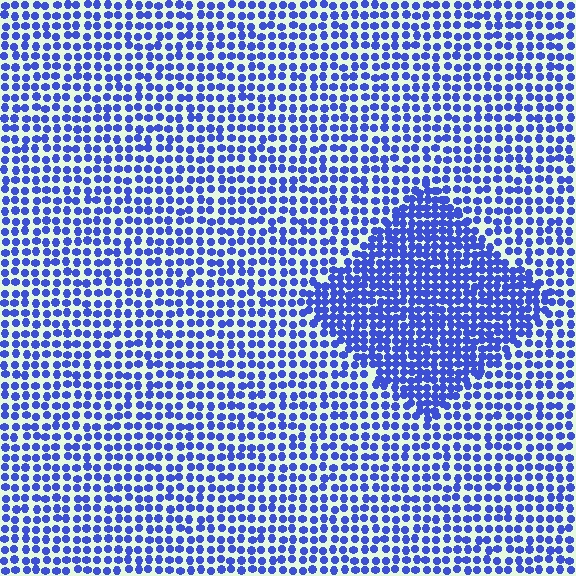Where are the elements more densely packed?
The elements are more densely packed inside the diamond boundary.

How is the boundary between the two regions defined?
The boundary is defined by a change in element density (approximately 1.7x ratio). All elements are the same color, size, and shape.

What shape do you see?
I see a diamond.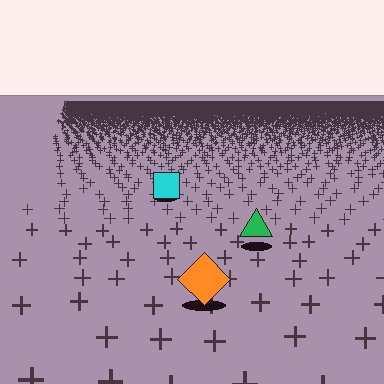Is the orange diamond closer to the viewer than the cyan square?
Yes. The orange diamond is closer — you can tell from the texture gradient: the ground texture is coarser near it.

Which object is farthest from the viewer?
The cyan square is farthest from the viewer. It appears smaller and the ground texture around it is denser.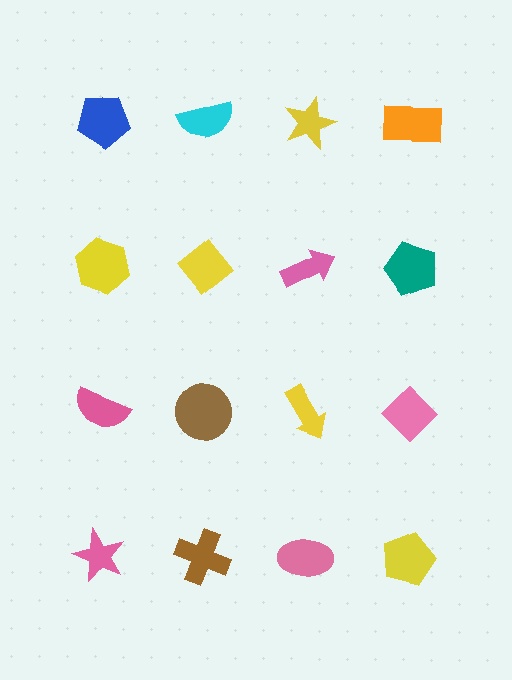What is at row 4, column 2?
A brown cross.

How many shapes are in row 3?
4 shapes.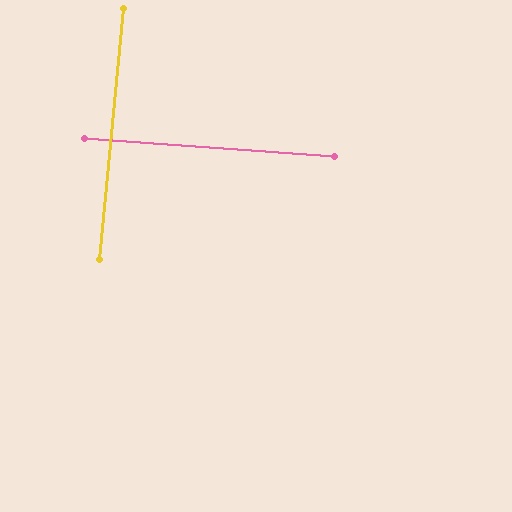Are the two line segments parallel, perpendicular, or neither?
Perpendicular — they meet at approximately 89°.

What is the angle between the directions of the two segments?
Approximately 89 degrees.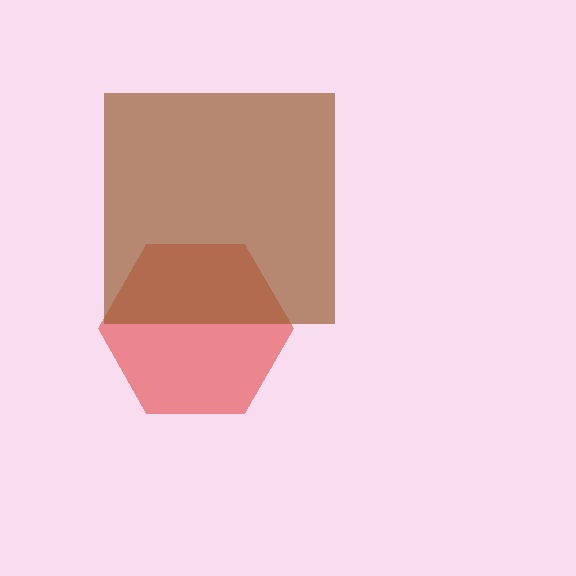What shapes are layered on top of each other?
The layered shapes are: a red hexagon, a brown square.